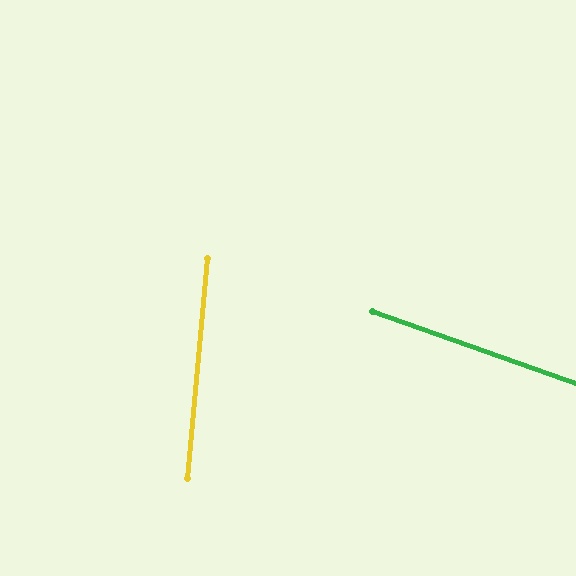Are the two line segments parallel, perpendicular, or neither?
Neither parallel nor perpendicular — they differ by about 76°.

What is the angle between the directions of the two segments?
Approximately 76 degrees.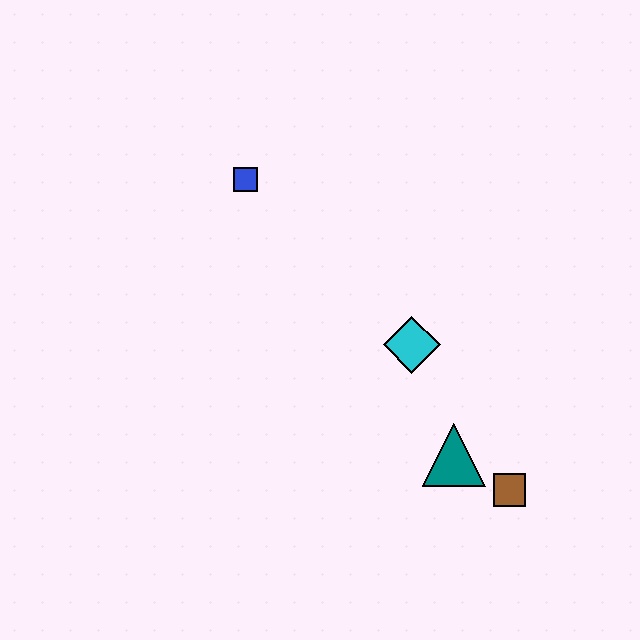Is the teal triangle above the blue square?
No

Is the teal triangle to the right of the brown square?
No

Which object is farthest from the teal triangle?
The blue square is farthest from the teal triangle.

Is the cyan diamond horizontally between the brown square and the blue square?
Yes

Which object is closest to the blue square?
The cyan diamond is closest to the blue square.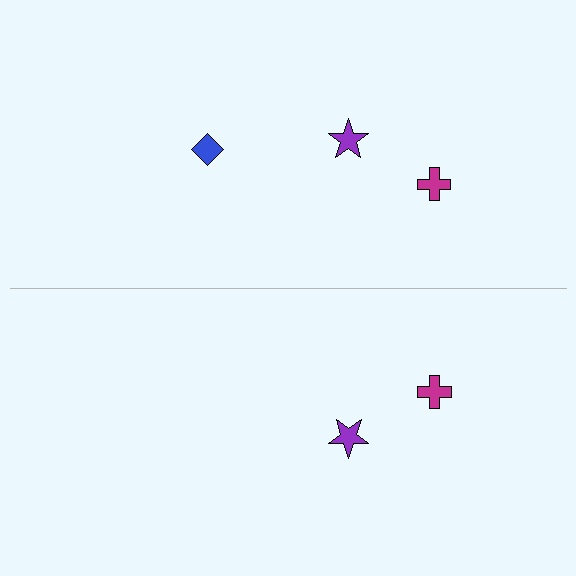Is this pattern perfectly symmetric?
No, the pattern is not perfectly symmetric. A blue diamond is missing from the bottom side.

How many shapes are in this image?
There are 5 shapes in this image.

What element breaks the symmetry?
A blue diamond is missing from the bottom side.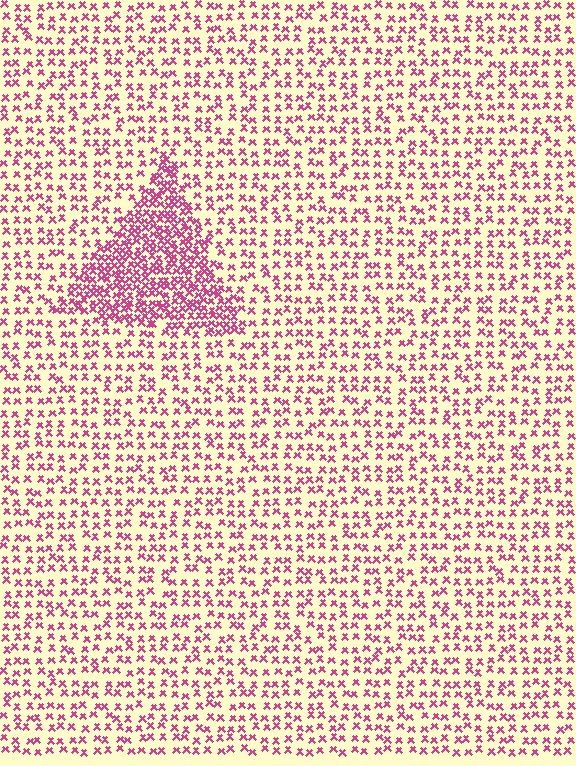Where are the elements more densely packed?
The elements are more densely packed inside the triangle boundary.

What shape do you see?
I see a triangle.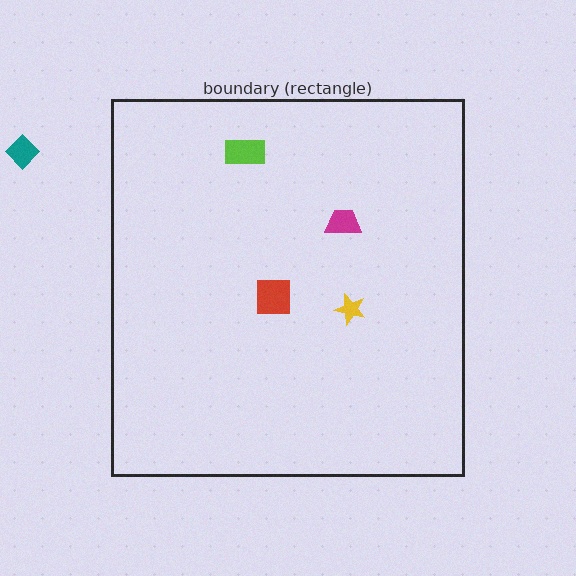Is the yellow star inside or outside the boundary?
Inside.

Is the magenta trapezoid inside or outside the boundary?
Inside.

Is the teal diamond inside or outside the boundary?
Outside.